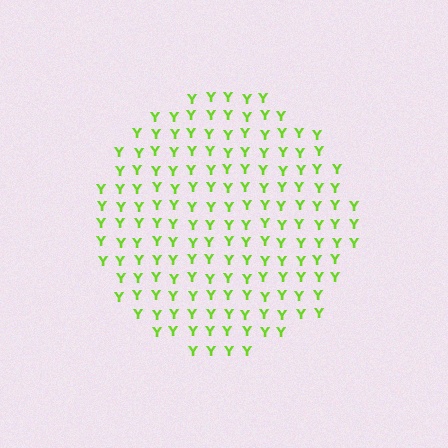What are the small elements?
The small elements are letter Y's.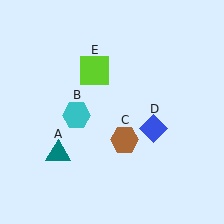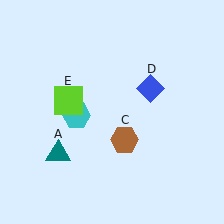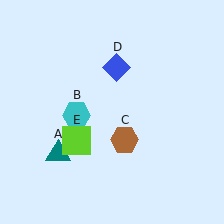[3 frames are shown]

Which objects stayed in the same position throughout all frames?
Teal triangle (object A) and cyan hexagon (object B) and brown hexagon (object C) remained stationary.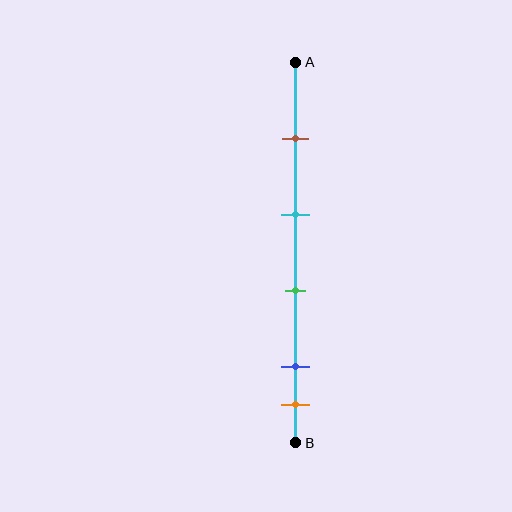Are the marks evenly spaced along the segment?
No, the marks are not evenly spaced.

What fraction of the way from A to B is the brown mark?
The brown mark is approximately 20% (0.2) of the way from A to B.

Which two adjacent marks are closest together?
The blue and orange marks are the closest adjacent pair.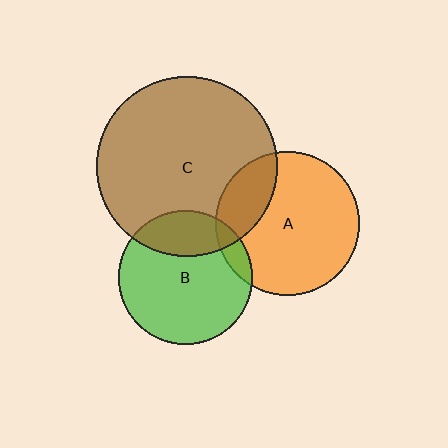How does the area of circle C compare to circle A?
Approximately 1.6 times.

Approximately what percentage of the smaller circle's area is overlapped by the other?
Approximately 25%.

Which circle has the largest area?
Circle C (brown).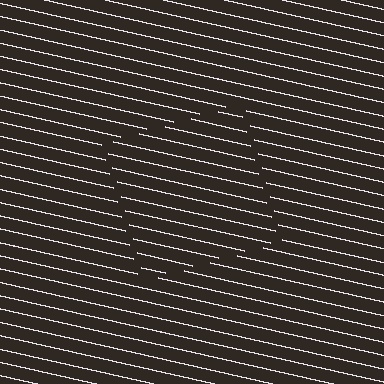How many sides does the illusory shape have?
4 sides — the line-ends trace a square.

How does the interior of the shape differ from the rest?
The interior of the shape contains the same grating, shifted by half a period — the contour is defined by the phase discontinuity where line-ends from the inner and outer gratings abut.